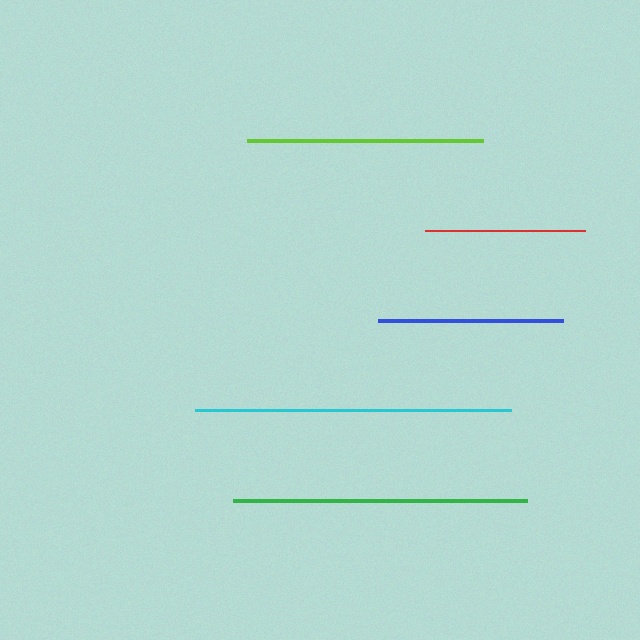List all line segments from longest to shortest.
From longest to shortest: cyan, green, lime, blue, red.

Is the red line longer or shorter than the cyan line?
The cyan line is longer than the red line.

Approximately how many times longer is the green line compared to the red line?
The green line is approximately 1.8 times the length of the red line.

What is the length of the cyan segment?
The cyan segment is approximately 316 pixels long.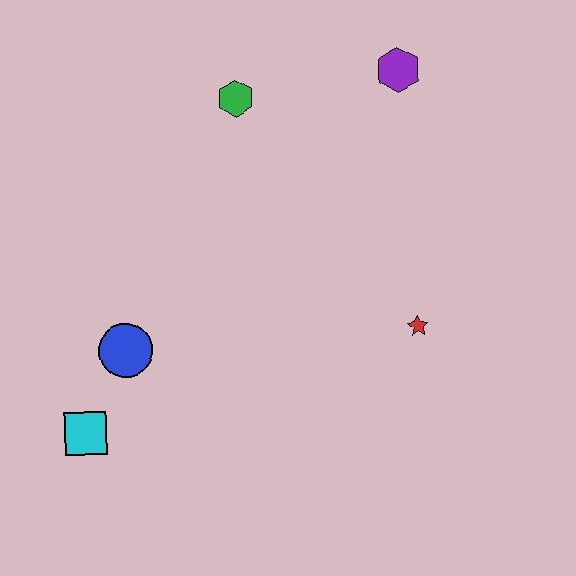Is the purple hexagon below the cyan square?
No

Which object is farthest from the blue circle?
The purple hexagon is farthest from the blue circle.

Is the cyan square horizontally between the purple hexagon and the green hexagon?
No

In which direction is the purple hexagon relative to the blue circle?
The purple hexagon is to the right of the blue circle.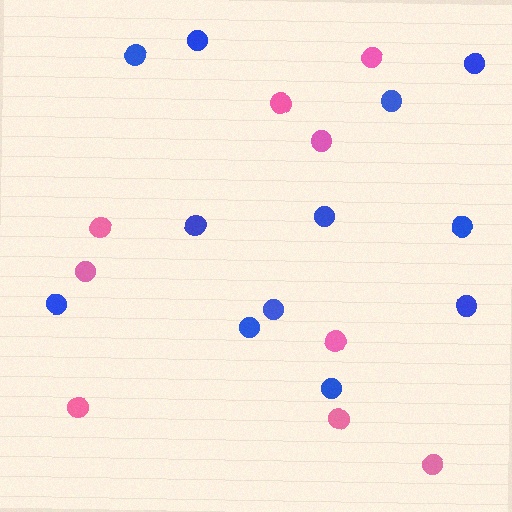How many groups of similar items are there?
There are 2 groups: one group of pink circles (9) and one group of blue circles (12).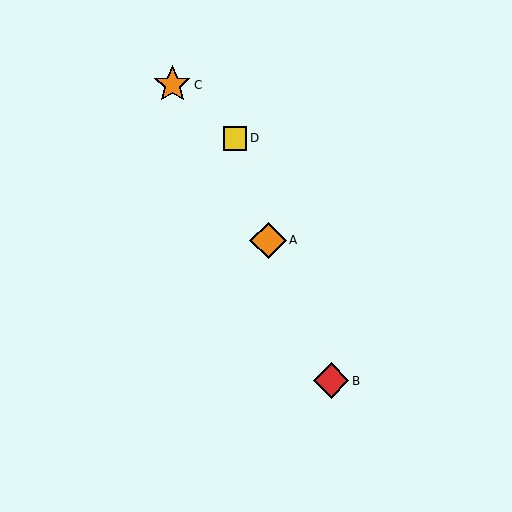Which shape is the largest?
The orange star (labeled C) is the largest.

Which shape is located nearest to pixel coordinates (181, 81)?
The orange star (labeled C) at (172, 85) is nearest to that location.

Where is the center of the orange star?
The center of the orange star is at (172, 85).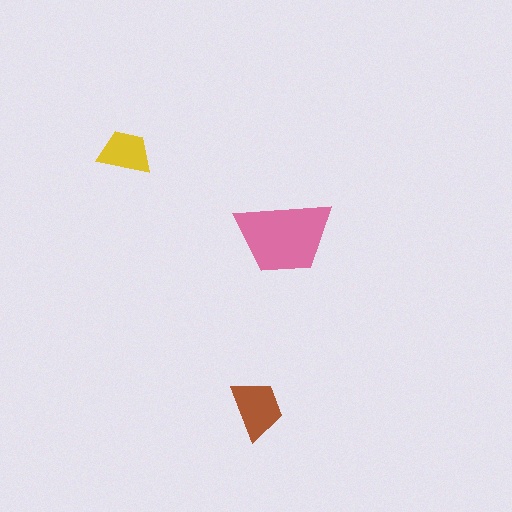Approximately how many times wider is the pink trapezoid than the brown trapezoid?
About 1.5 times wider.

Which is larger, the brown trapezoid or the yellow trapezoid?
The brown one.